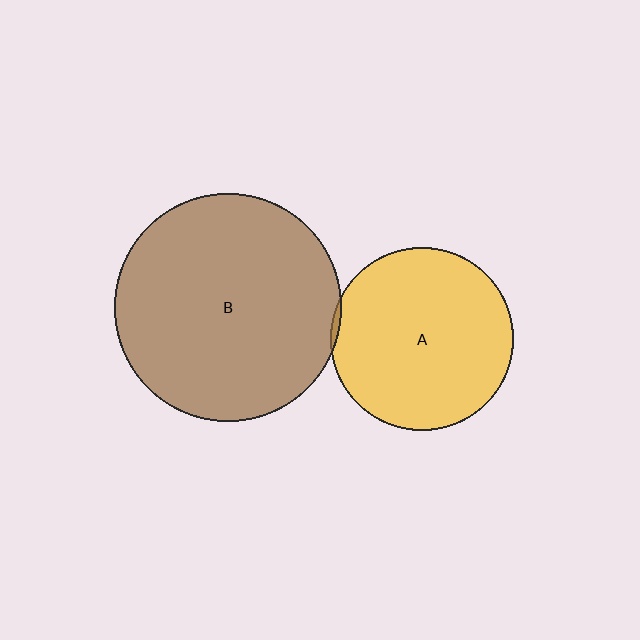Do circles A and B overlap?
Yes.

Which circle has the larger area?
Circle B (brown).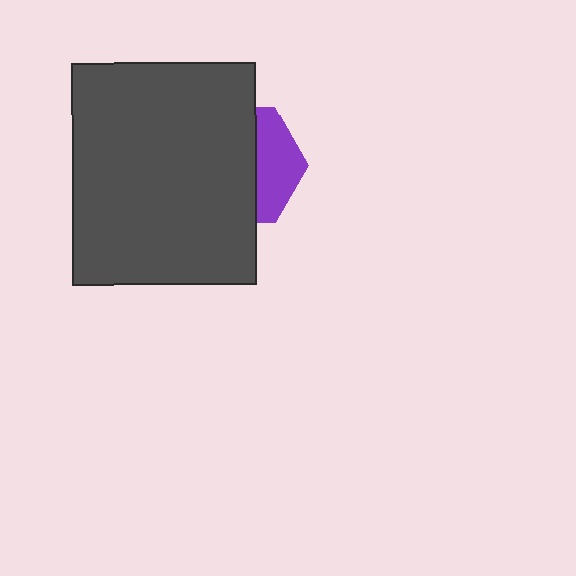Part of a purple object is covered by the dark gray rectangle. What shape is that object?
It is a hexagon.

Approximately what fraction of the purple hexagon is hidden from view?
Roughly 65% of the purple hexagon is hidden behind the dark gray rectangle.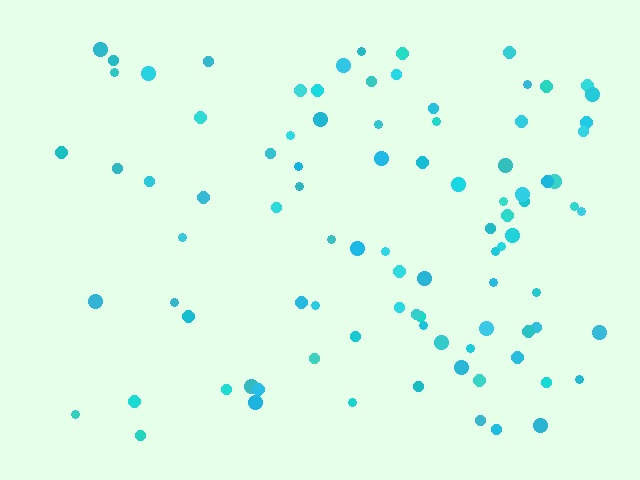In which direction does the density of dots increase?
From left to right, with the right side densest.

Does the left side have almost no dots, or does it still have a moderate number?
Still a moderate number, just noticeably fewer than the right.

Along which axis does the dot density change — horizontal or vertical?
Horizontal.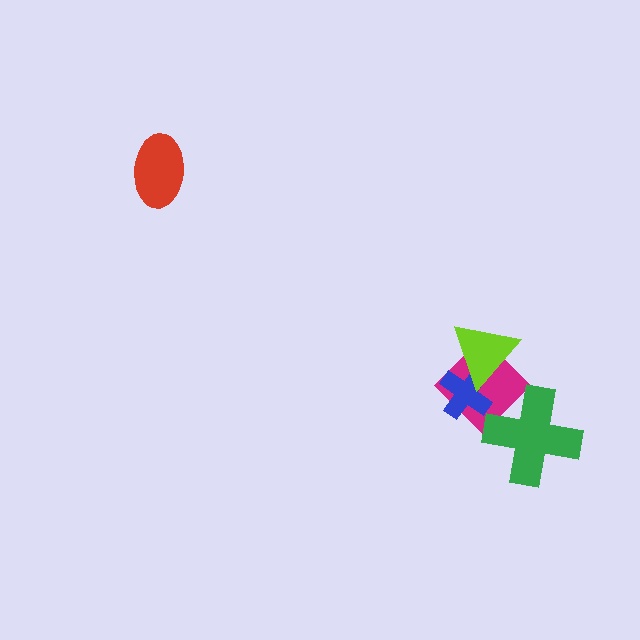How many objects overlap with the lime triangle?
2 objects overlap with the lime triangle.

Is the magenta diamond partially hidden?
Yes, it is partially covered by another shape.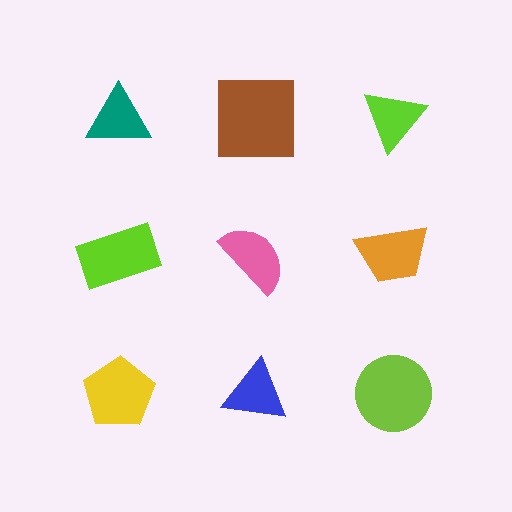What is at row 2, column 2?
A pink semicircle.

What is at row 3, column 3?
A lime circle.